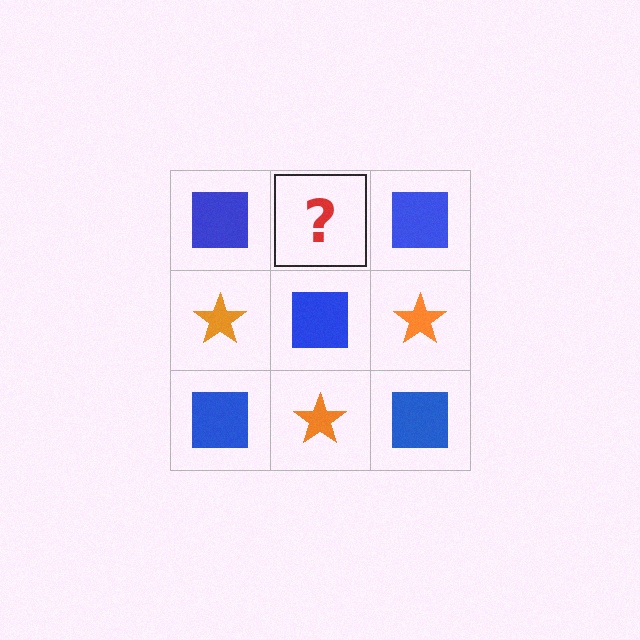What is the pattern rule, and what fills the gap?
The rule is that it alternates blue square and orange star in a checkerboard pattern. The gap should be filled with an orange star.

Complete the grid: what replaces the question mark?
The question mark should be replaced with an orange star.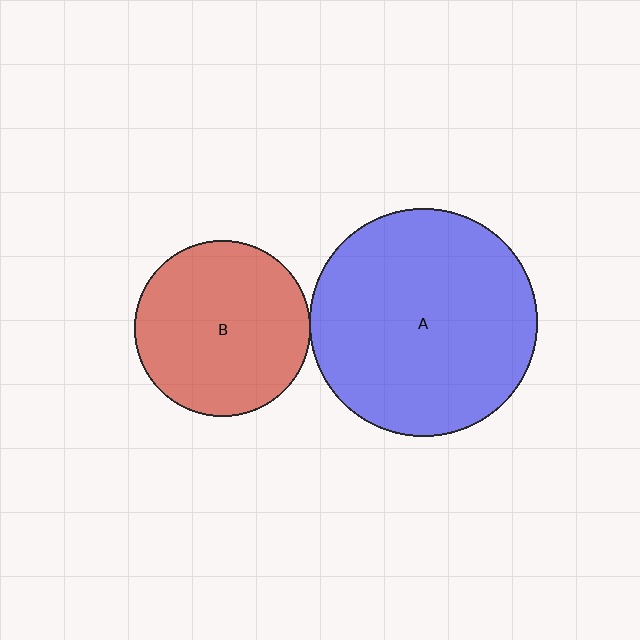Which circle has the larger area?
Circle A (blue).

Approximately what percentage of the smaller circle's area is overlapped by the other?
Approximately 5%.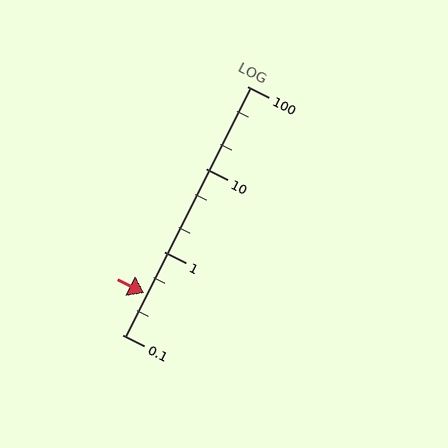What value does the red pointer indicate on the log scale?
The pointer indicates approximately 0.32.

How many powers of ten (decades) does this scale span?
The scale spans 3 decades, from 0.1 to 100.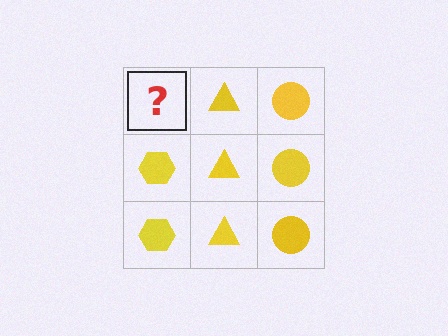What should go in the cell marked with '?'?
The missing cell should contain a yellow hexagon.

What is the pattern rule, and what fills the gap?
The rule is that each column has a consistent shape. The gap should be filled with a yellow hexagon.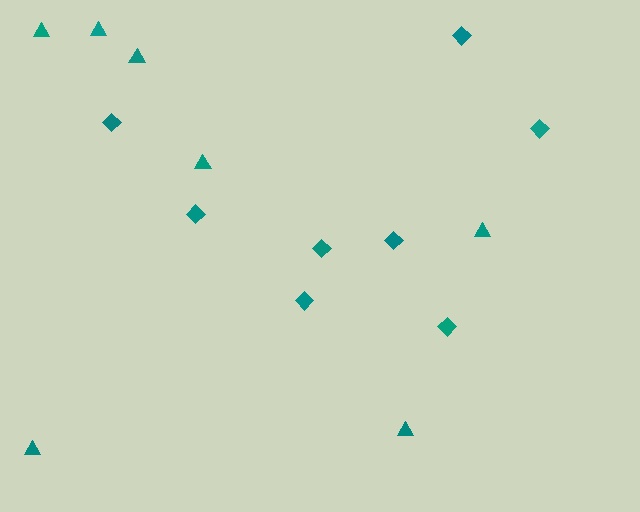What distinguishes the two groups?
There are 2 groups: one group of diamonds (8) and one group of triangles (7).